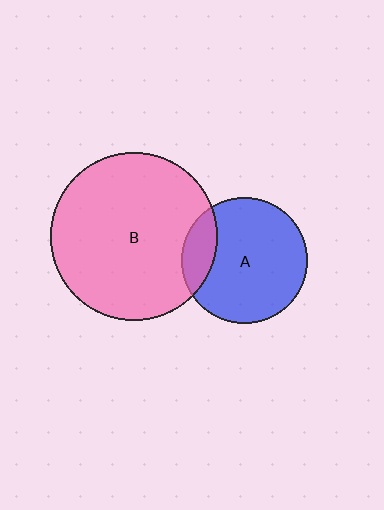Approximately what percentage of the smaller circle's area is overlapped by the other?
Approximately 15%.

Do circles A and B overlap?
Yes.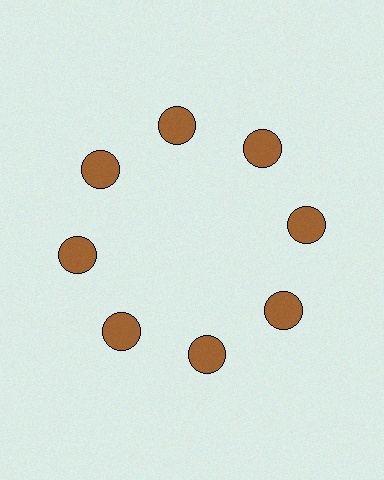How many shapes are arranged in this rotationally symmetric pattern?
There are 8 shapes, arranged in 8 groups of 1.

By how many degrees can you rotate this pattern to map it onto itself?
The pattern maps onto itself every 45 degrees of rotation.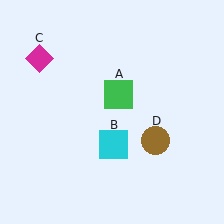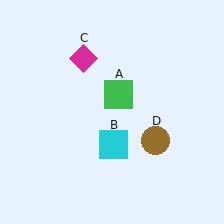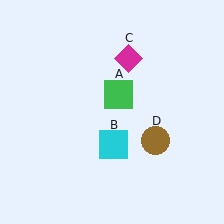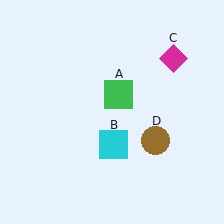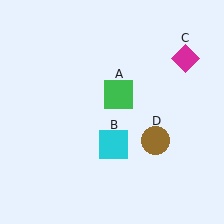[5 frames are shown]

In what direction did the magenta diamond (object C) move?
The magenta diamond (object C) moved right.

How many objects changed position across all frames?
1 object changed position: magenta diamond (object C).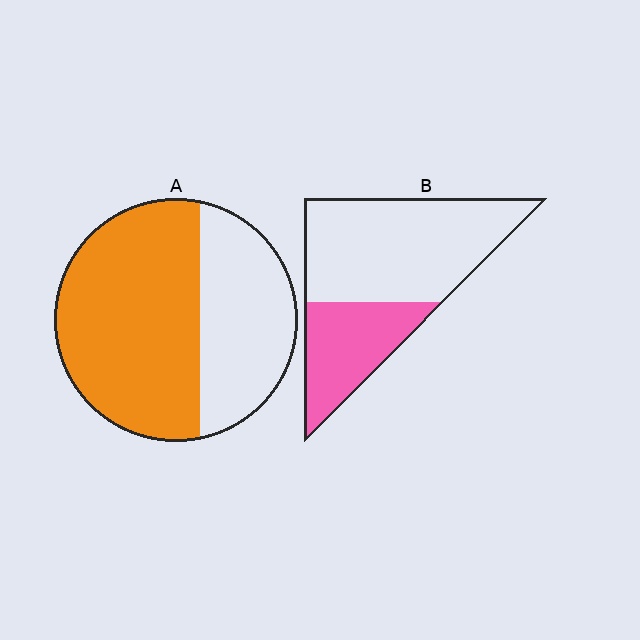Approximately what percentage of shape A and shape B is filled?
A is approximately 60% and B is approximately 35%.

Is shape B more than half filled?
No.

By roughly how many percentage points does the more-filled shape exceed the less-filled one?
By roughly 30 percentage points (A over B).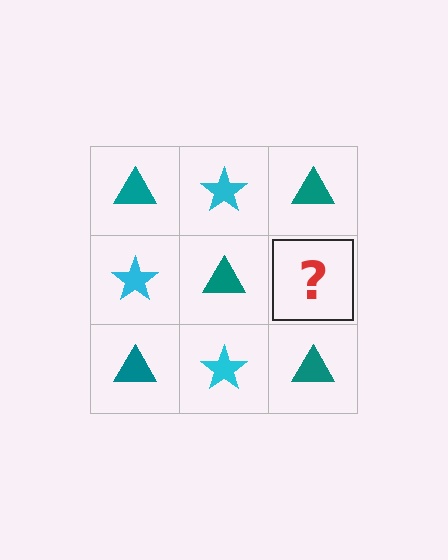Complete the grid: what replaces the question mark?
The question mark should be replaced with a cyan star.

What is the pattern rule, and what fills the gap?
The rule is that it alternates teal triangle and cyan star in a checkerboard pattern. The gap should be filled with a cyan star.